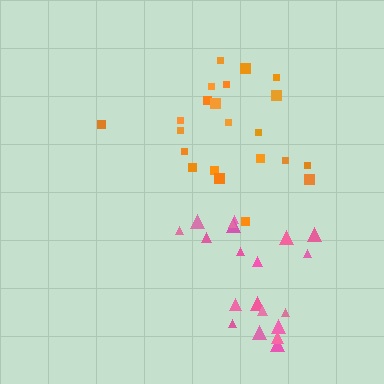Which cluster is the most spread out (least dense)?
Orange.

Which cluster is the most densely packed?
Pink.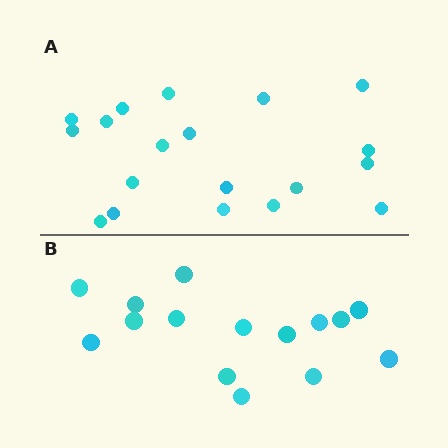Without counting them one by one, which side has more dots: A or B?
Region A (the top region) has more dots.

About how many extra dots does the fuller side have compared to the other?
Region A has about 4 more dots than region B.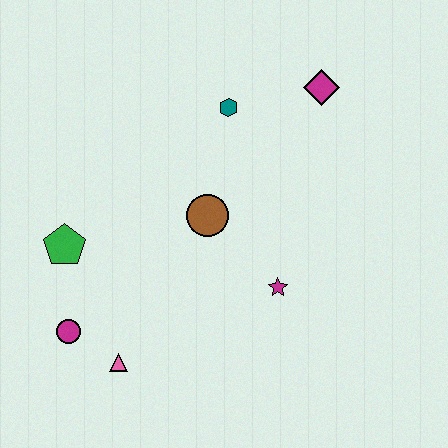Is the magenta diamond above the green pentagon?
Yes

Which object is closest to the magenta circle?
The pink triangle is closest to the magenta circle.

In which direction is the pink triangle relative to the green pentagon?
The pink triangle is below the green pentagon.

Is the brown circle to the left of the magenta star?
Yes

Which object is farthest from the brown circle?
The magenta circle is farthest from the brown circle.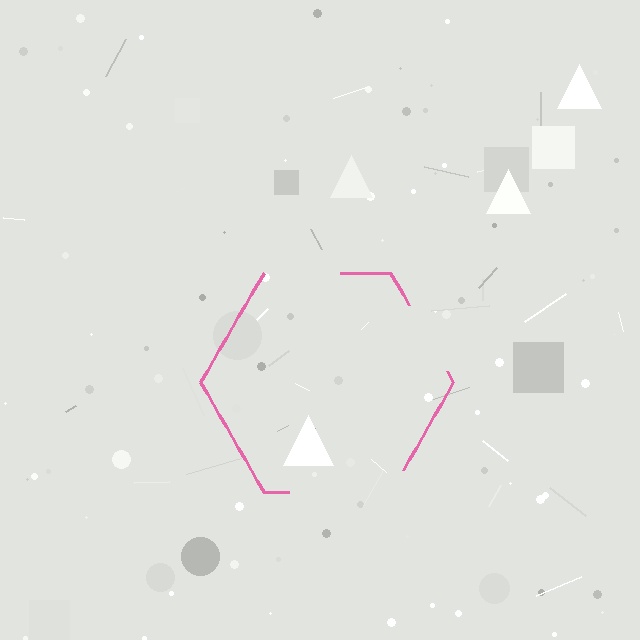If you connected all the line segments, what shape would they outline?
They would outline a hexagon.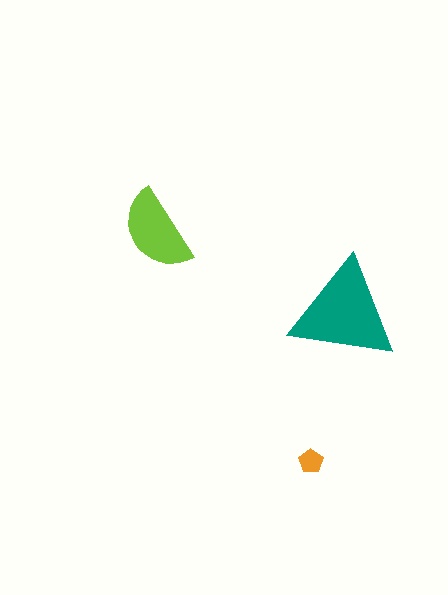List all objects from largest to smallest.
The teal triangle, the lime semicircle, the orange pentagon.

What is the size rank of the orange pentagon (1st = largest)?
3rd.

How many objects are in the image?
There are 3 objects in the image.